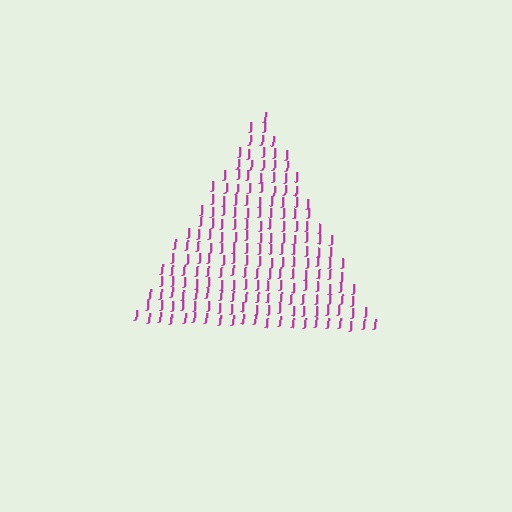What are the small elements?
The small elements are letter J's.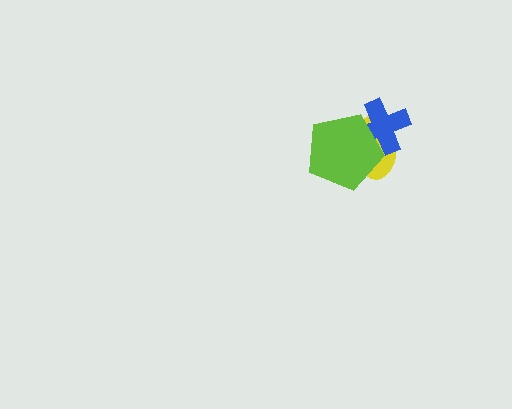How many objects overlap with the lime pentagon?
2 objects overlap with the lime pentagon.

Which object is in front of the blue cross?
The lime pentagon is in front of the blue cross.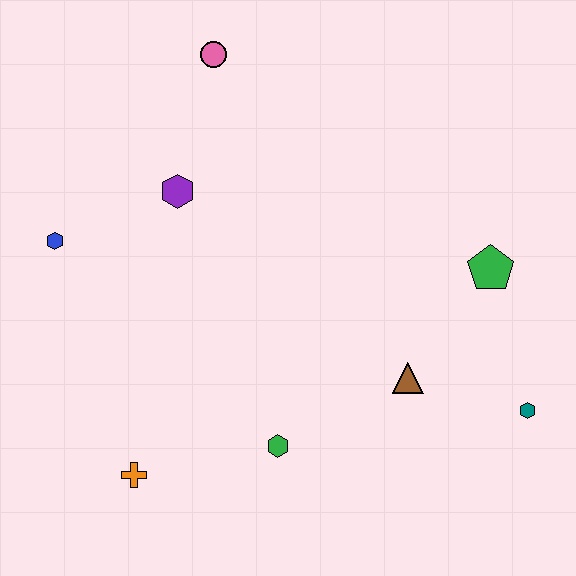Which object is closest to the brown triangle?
The teal hexagon is closest to the brown triangle.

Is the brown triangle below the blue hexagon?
Yes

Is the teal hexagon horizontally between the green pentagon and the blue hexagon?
No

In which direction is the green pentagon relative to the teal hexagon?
The green pentagon is above the teal hexagon.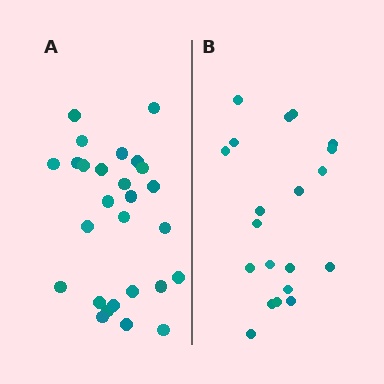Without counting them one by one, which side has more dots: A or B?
Region A (the left region) has more dots.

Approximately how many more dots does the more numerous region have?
Region A has roughly 8 or so more dots than region B.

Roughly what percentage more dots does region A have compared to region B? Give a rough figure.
About 35% more.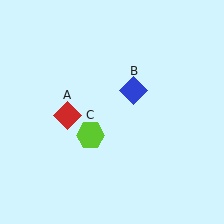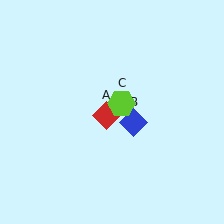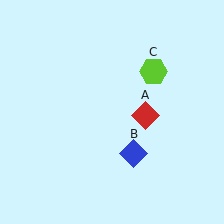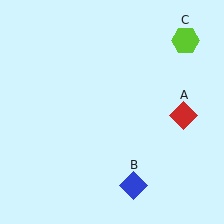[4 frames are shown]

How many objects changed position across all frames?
3 objects changed position: red diamond (object A), blue diamond (object B), lime hexagon (object C).